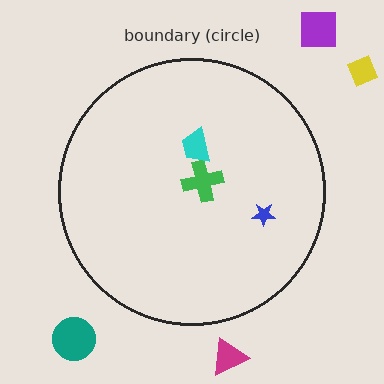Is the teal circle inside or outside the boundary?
Outside.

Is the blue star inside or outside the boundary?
Inside.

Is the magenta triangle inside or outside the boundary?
Outside.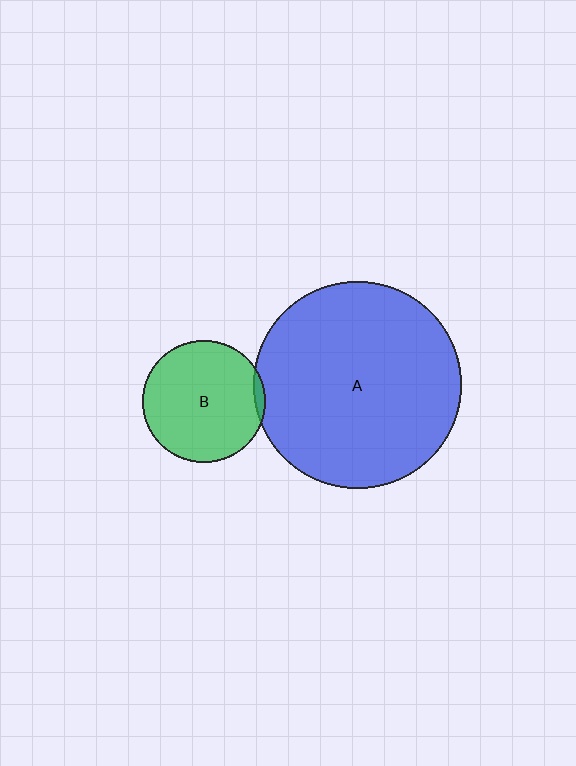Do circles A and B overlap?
Yes.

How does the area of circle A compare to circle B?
Approximately 2.9 times.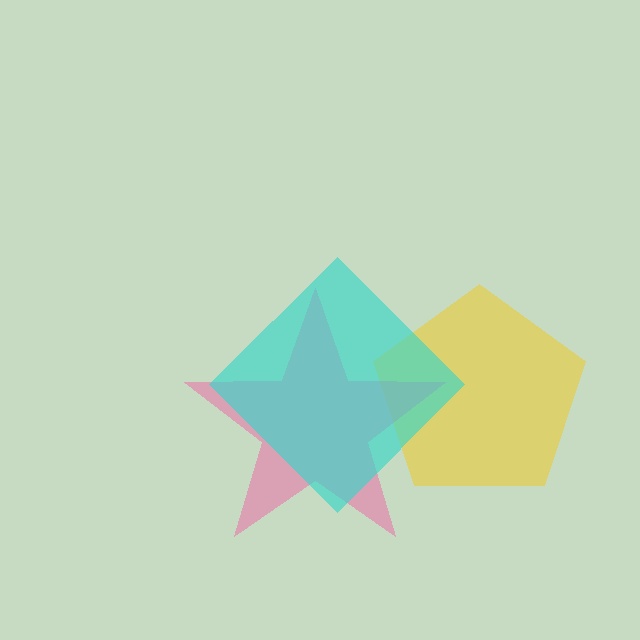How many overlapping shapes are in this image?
There are 3 overlapping shapes in the image.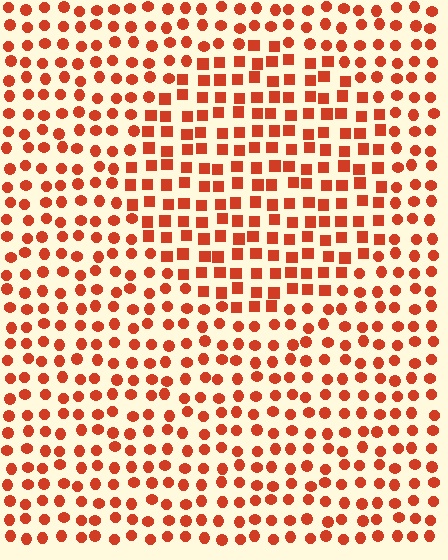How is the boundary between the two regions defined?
The boundary is defined by a change in element shape: squares inside vs. circles outside. All elements share the same color and spacing.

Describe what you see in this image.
The image is filled with small red elements arranged in a uniform grid. A circle-shaped region contains squares, while the surrounding area contains circles. The boundary is defined purely by the change in element shape.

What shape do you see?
I see a circle.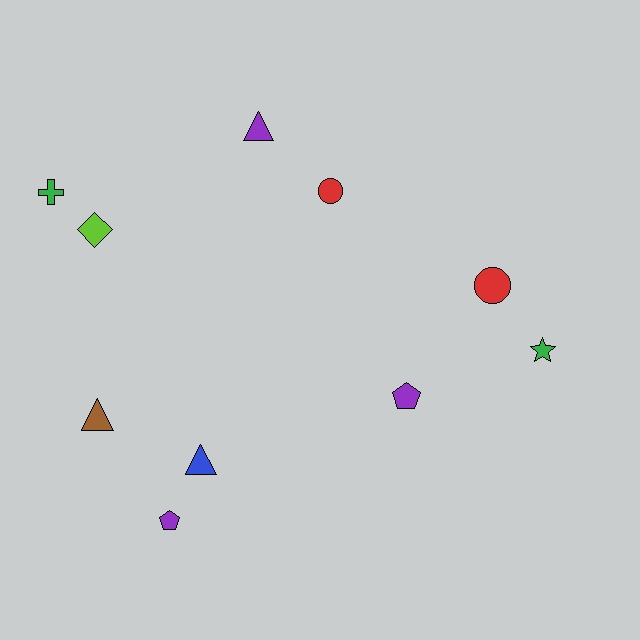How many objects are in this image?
There are 10 objects.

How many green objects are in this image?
There are 2 green objects.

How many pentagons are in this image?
There are 2 pentagons.